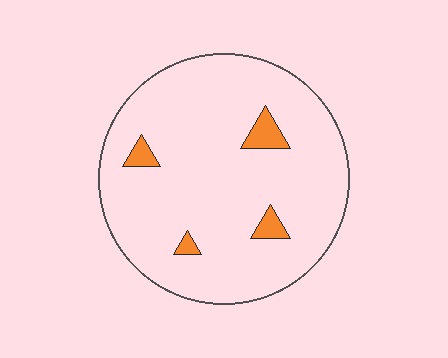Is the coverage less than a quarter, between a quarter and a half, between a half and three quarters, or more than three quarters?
Less than a quarter.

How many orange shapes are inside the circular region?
4.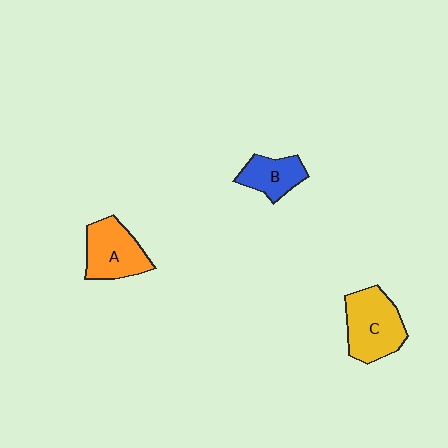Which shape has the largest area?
Shape C (yellow).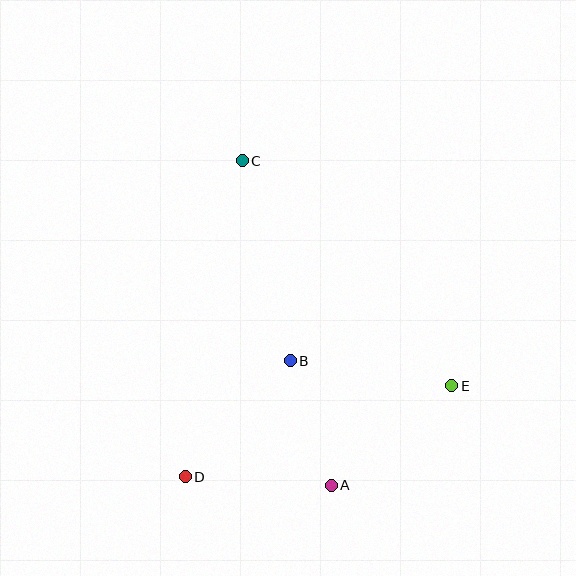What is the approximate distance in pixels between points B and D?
The distance between B and D is approximately 156 pixels.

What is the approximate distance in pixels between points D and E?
The distance between D and E is approximately 281 pixels.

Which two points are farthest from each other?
Points A and C are farthest from each other.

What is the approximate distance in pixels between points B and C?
The distance between B and C is approximately 206 pixels.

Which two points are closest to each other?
Points A and B are closest to each other.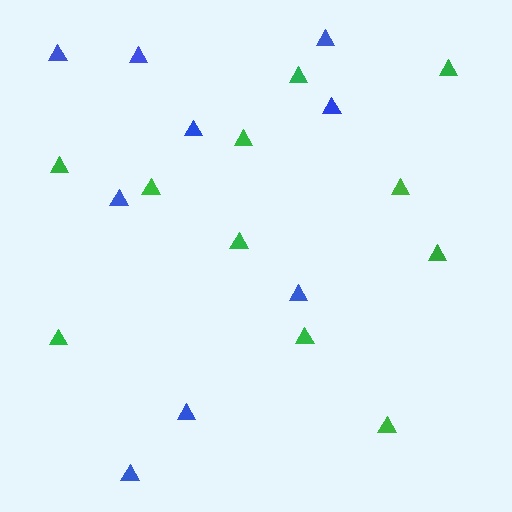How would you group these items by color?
There are 2 groups: one group of green triangles (11) and one group of blue triangles (9).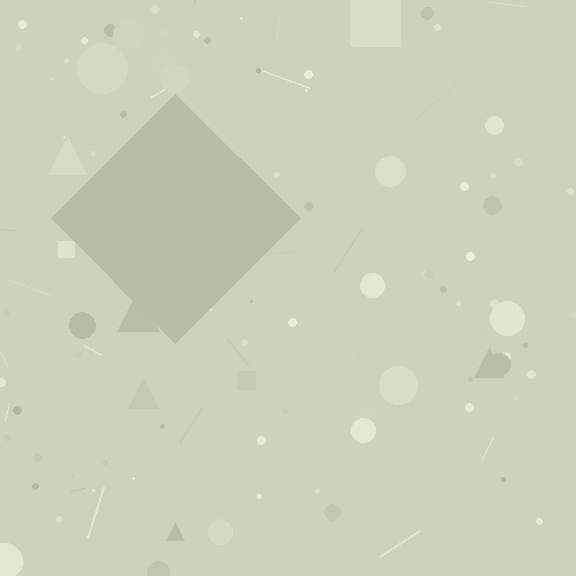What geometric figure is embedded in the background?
A diamond is embedded in the background.